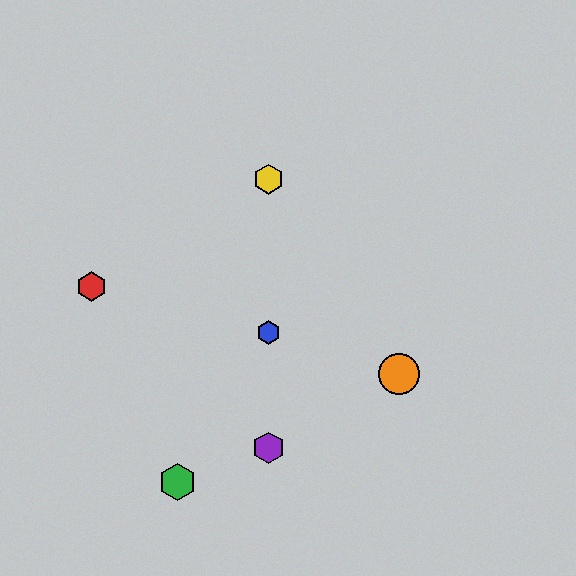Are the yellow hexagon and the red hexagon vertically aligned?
No, the yellow hexagon is at x≈269 and the red hexagon is at x≈91.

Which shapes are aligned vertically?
The blue hexagon, the yellow hexagon, the purple hexagon are aligned vertically.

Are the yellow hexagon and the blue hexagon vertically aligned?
Yes, both are at x≈269.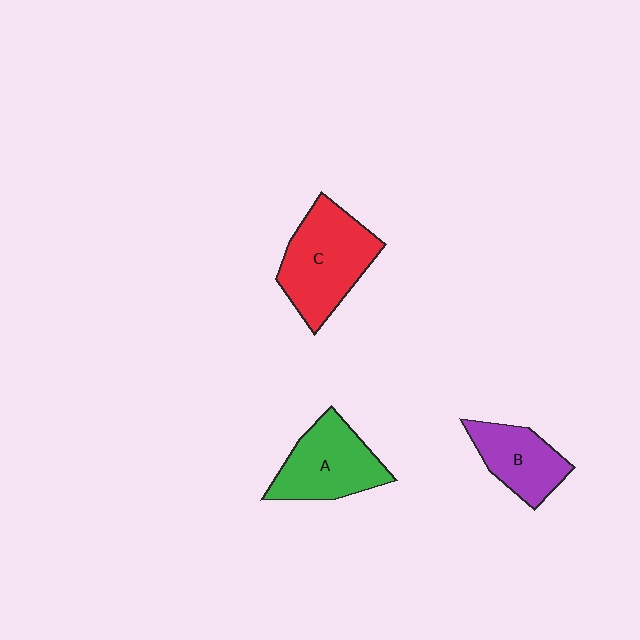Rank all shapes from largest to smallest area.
From largest to smallest: C (red), A (green), B (purple).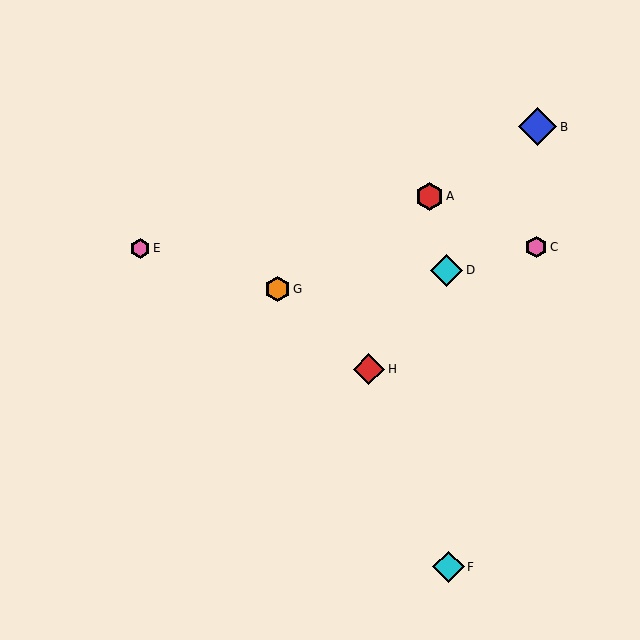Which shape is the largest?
The blue diamond (labeled B) is the largest.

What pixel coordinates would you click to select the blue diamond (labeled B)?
Click at (537, 127) to select the blue diamond B.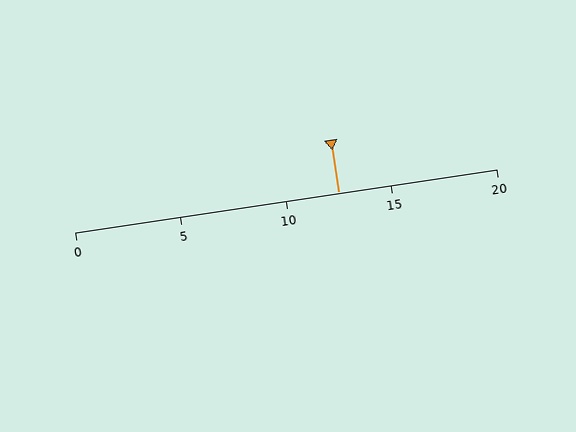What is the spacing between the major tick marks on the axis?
The major ticks are spaced 5 apart.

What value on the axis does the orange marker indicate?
The marker indicates approximately 12.5.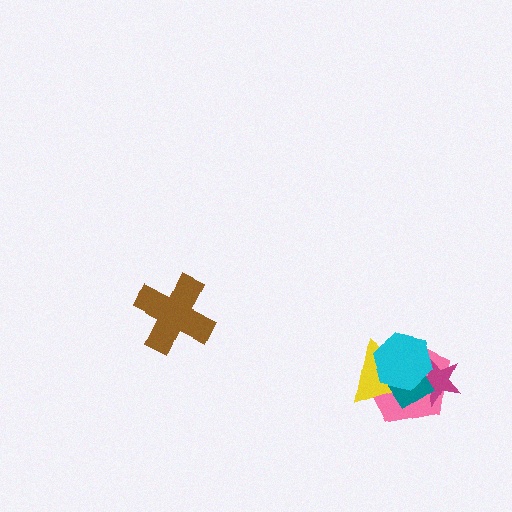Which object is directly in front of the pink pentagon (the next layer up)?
The magenta star is directly in front of the pink pentagon.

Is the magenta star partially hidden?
Yes, it is partially covered by another shape.